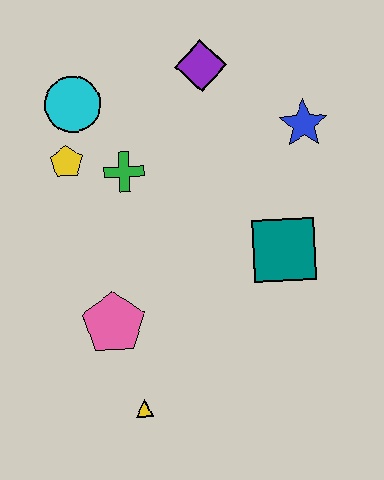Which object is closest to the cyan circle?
The yellow pentagon is closest to the cyan circle.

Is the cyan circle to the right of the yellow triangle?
No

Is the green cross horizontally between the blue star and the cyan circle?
Yes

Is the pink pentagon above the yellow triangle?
Yes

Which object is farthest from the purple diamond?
The yellow triangle is farthest from the purple diamond.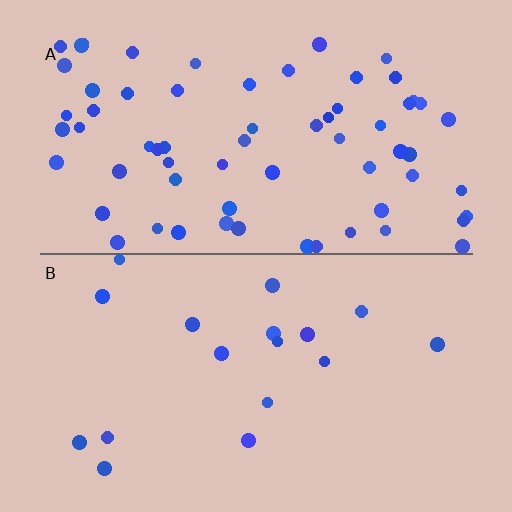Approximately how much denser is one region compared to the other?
Approximately 3.8× — region A over region B.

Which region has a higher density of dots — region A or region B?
A (the top).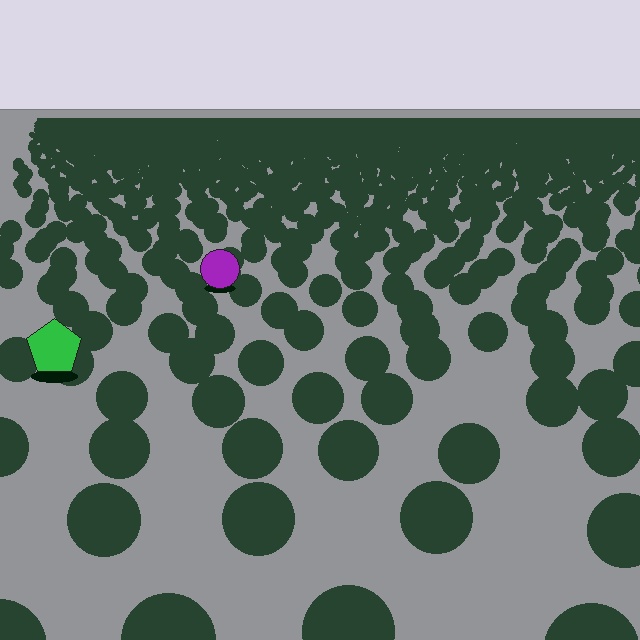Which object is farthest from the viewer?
The purple circle is farthest from the viewer. It appears smaller and the ground texture around it is denser.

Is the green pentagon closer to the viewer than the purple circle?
Yes. The green pentagon is closer — you can tell from the texture gradient: the ground texture is coarser near it.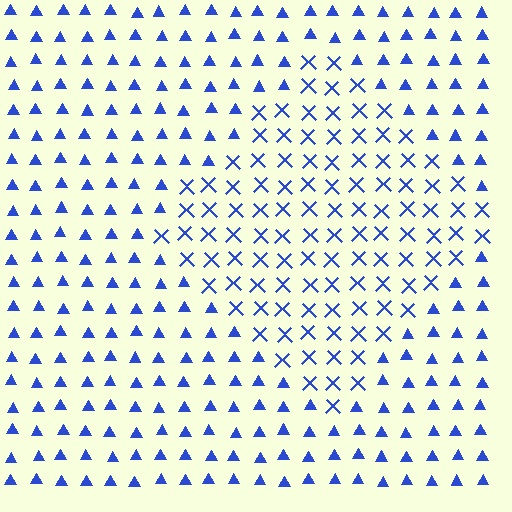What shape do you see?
I see a diamond.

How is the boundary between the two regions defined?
The boundary is defined by a change in element shape: X marks inside vs. triangles outside. All elements share the same color and spacing.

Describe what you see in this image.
The image is filled with small blue elements arranged in a uniform grid. A diamond-shaped region contains X marks, while the surrounding area contains triangles. The boundary is defined purely by the change in element shape.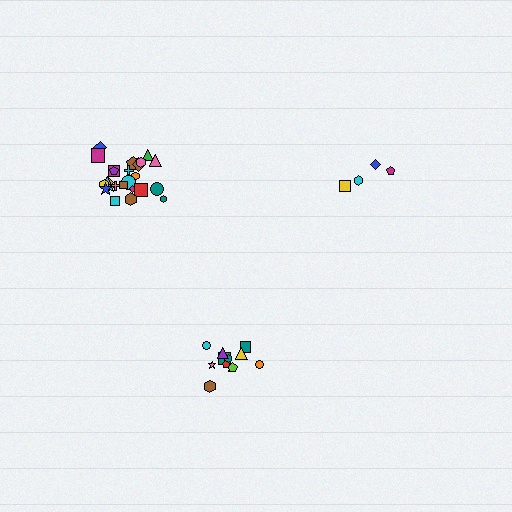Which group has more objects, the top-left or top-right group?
The top-left group.